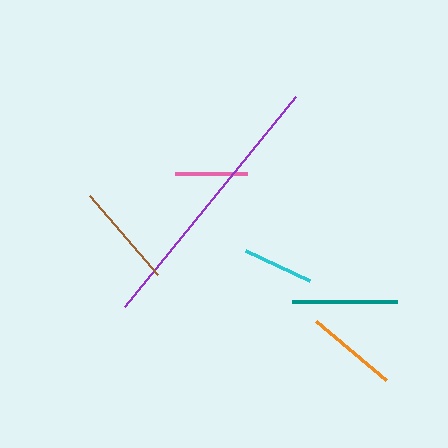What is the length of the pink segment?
The pink segment is approximately 72 pixels long.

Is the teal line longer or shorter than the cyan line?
The teal line is longer than the cyan line.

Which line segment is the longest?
The purple line is the longest at approximately 271 pixels.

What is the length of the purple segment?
The purple segment is approximately 271 pixels long.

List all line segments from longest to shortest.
From longest to shortest: purple, teal, brown, orange, pink, cyan.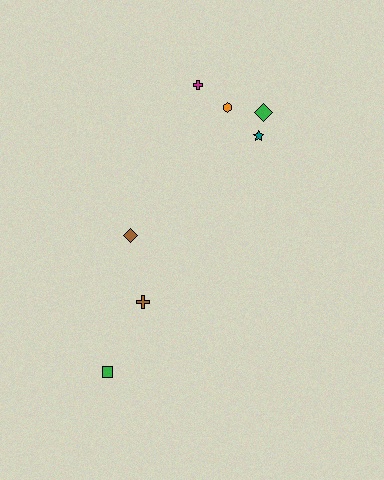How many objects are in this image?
There are 7 objects.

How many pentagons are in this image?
There are no pentagons.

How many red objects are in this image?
There are no red objects.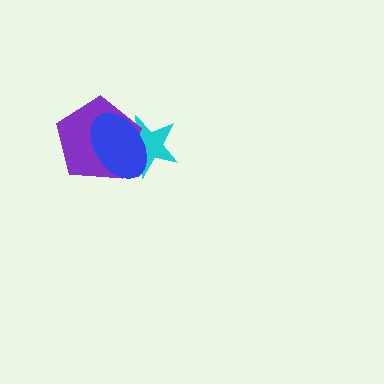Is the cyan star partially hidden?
Yes, it is partially covered by another shape.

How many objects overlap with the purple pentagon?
2 objects overlap with the purple pentagon.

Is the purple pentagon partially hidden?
Yes, it is partially covered by another shape.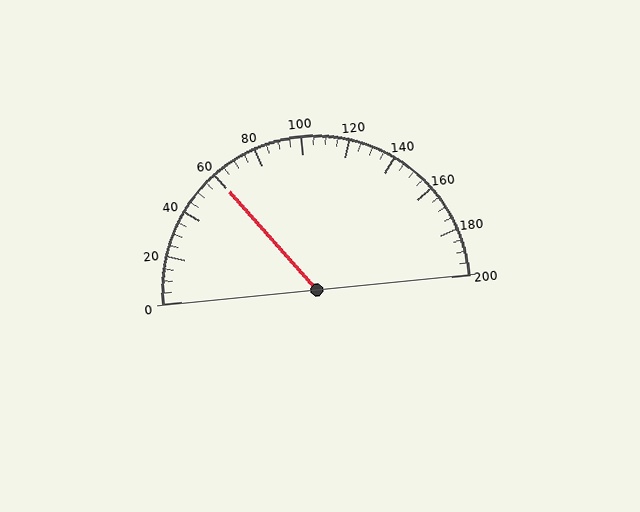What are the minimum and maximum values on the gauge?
The gauge ranges from 0 to 200.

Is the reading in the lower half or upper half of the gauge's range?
The reading is in the lower half of the range (0 to 200).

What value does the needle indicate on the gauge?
The needle indicates approximately 60.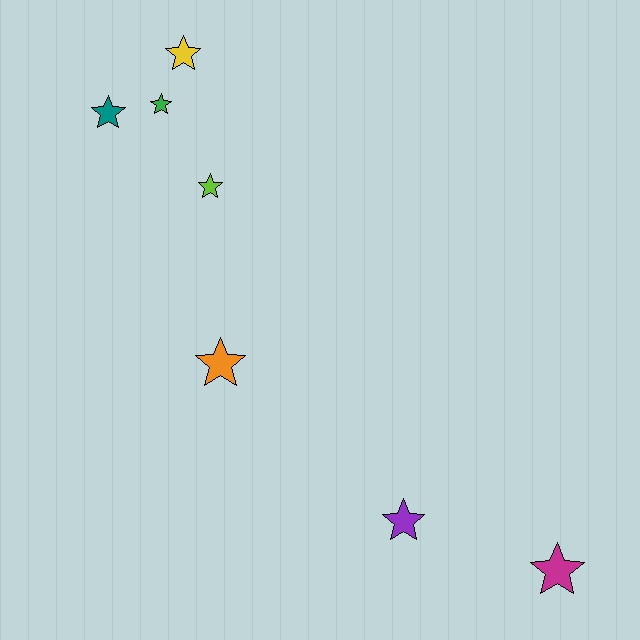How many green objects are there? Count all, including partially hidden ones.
There is 1 green object.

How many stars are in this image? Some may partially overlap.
There are 7 stars.